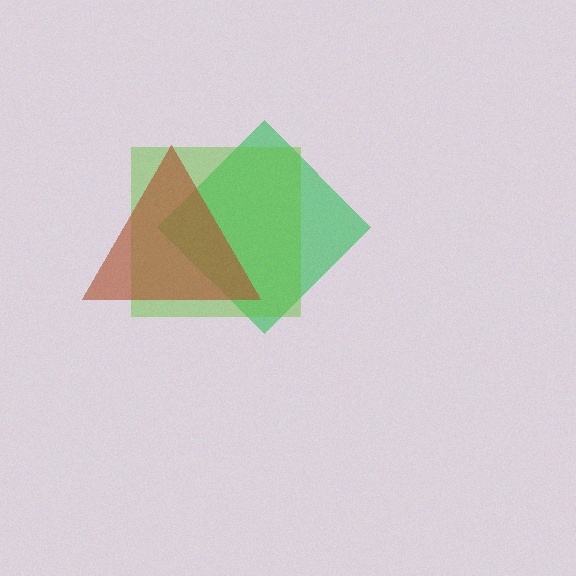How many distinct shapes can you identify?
There are 3 distinct shapes: a green diamond, a lime square, a brown triangle.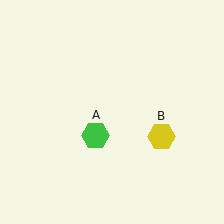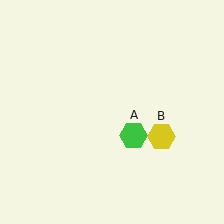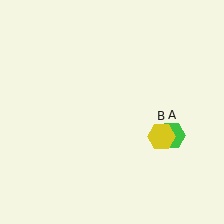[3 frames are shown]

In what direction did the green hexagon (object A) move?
The green hexagon (object A) moved right.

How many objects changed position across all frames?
1 object changed position: green hexagon (object A).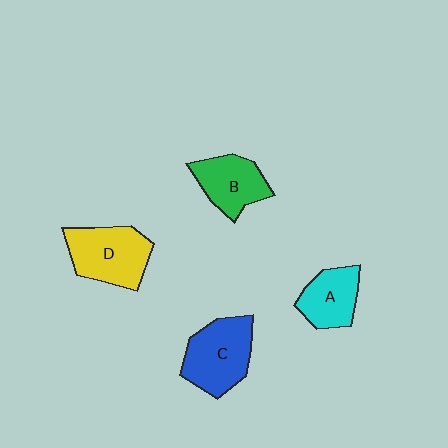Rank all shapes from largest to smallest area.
From largest to smallest: C (blue), D (yellow), B (green), A (cyan).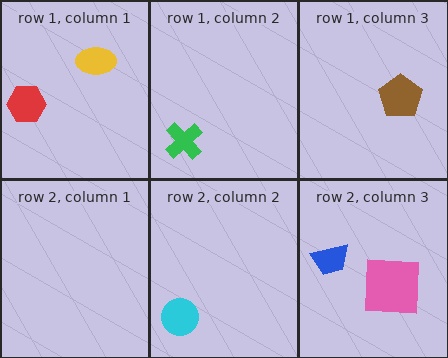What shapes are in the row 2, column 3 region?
The blue trapezoid, the pink square.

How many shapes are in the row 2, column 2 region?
1.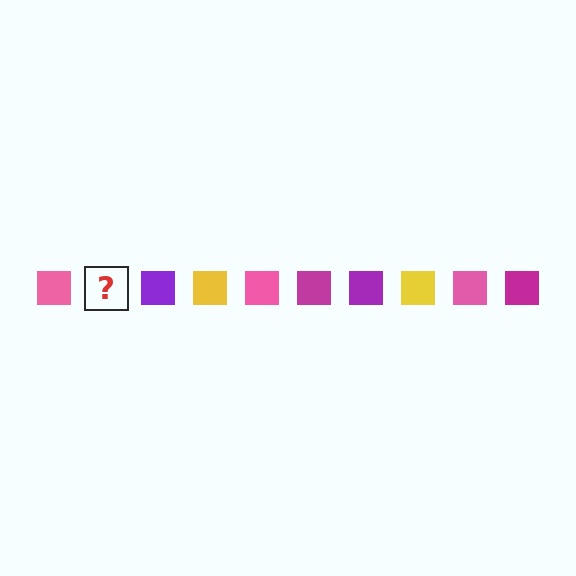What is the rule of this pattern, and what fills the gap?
The rule is that the pattern cycles through pink, magenta, purple, yellow squares. The gap should be filled with a magenta square.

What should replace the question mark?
The question mark should be replaced with a magenta square.